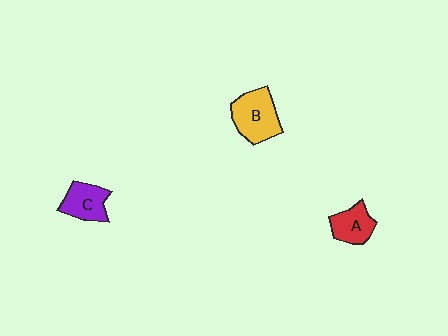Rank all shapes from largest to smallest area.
From largest to smallest: B (yellow), C (purple), A (red).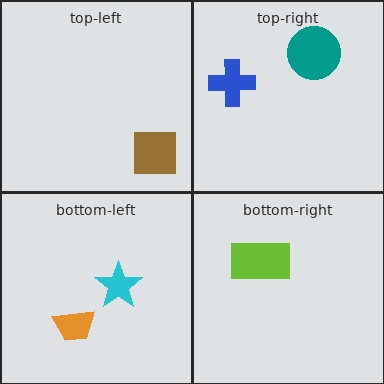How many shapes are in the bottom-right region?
1.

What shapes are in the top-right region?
The teal circle, the blue cross.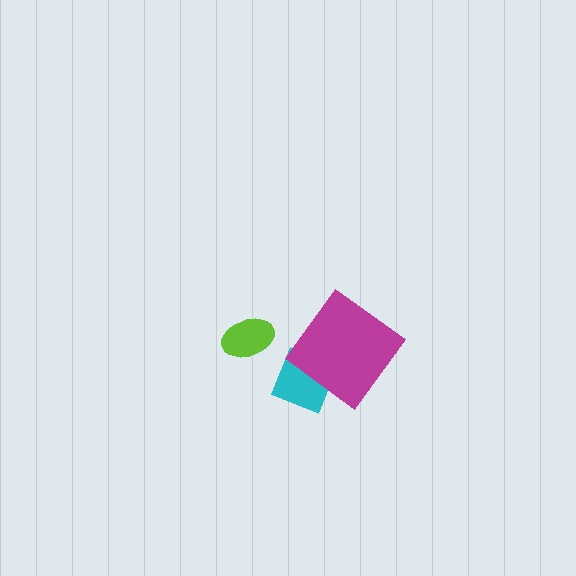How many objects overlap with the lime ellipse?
0 objects overlap with the lime ellipse.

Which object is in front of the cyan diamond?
The magenta diamond is in front of the cyan diamond.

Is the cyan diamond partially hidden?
Yes, it is partially covered by another shape.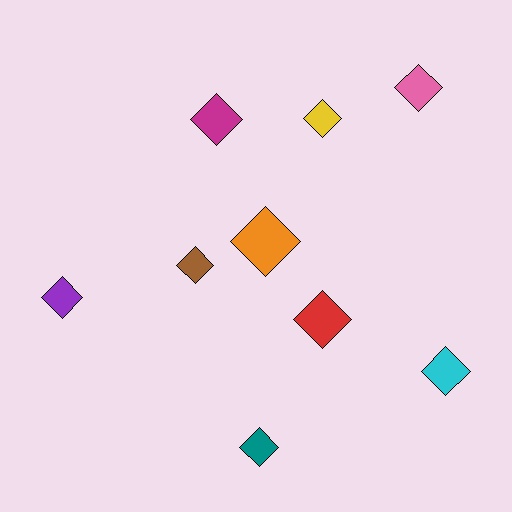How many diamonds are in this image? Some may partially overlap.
There are 9 diamonds.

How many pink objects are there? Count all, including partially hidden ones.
There is 1 pink object.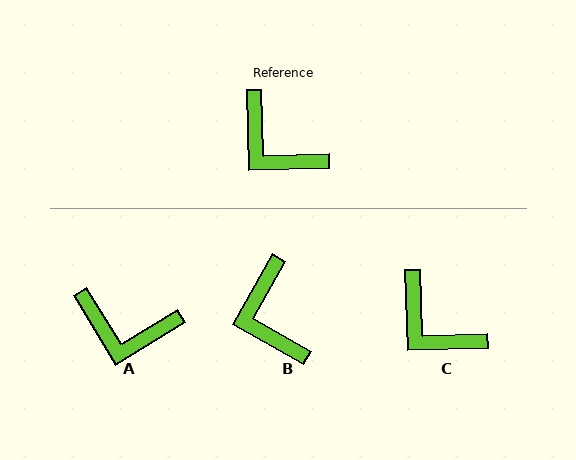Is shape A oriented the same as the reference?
No, it is off by about 30 degrees.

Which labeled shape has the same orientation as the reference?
C.